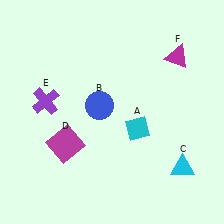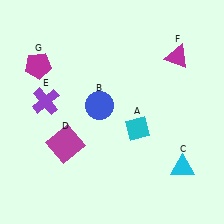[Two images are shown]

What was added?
A magenta pentagon (G) was added in Image 2.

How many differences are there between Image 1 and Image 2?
There is 1 difference between the two images.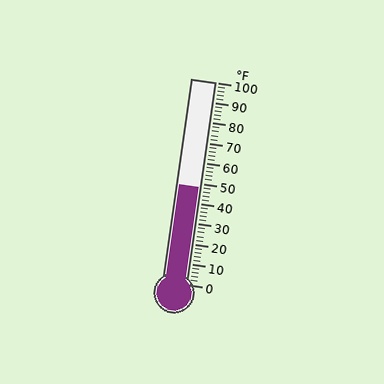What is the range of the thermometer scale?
The thermometer scale ranges from 0°F to 100°F.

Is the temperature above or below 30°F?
The temperature is above 30°F.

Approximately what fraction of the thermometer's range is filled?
The thermometer is filled to approximately 50% of its range.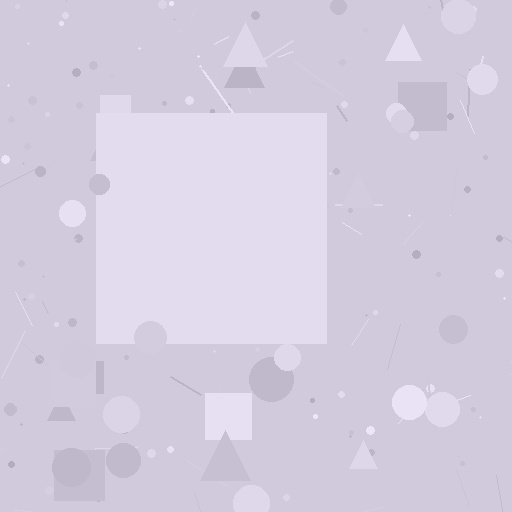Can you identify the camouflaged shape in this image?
The camouflaged shape is a square.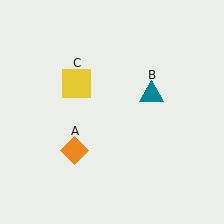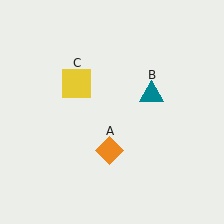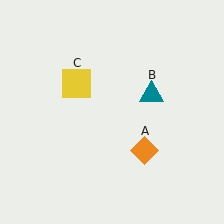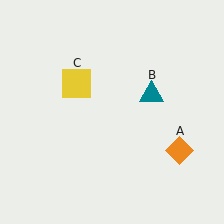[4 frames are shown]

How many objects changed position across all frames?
1 object changed position: orange diamond (object A).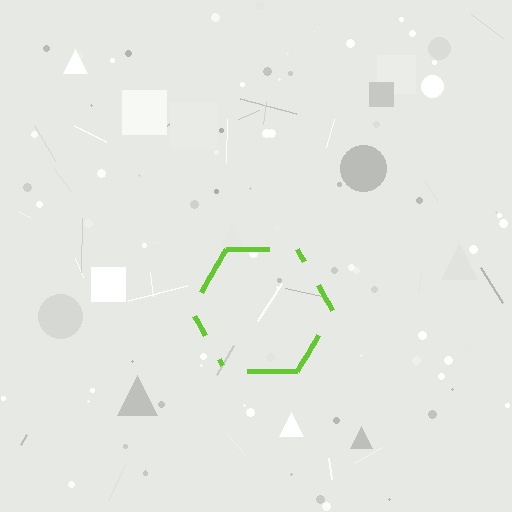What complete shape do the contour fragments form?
The contour fragments form a hexagon.